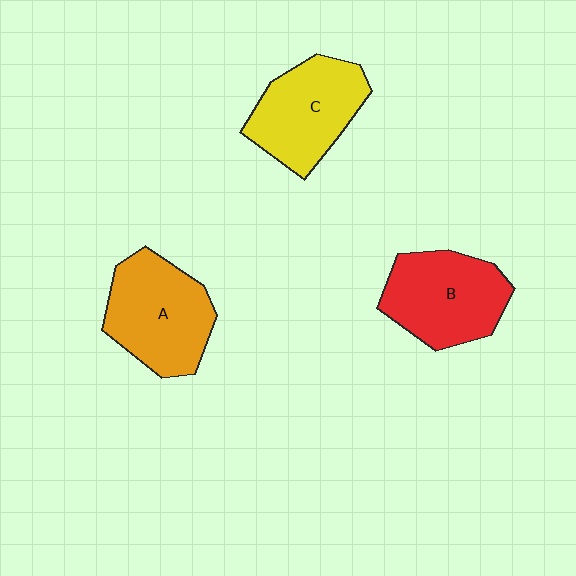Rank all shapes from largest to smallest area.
From largest to smallest: A (orange), B (red), C (yellow).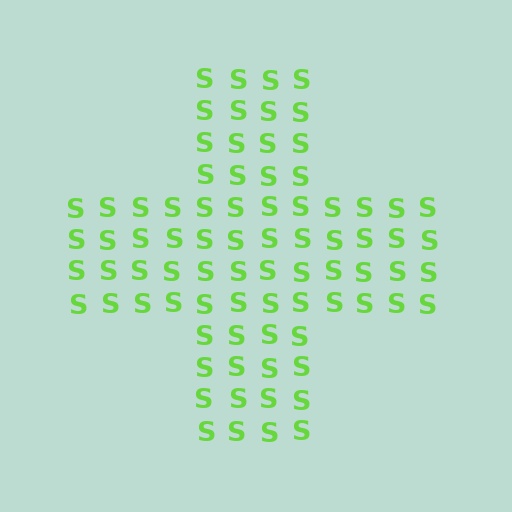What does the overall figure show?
The overall figure shows a cross.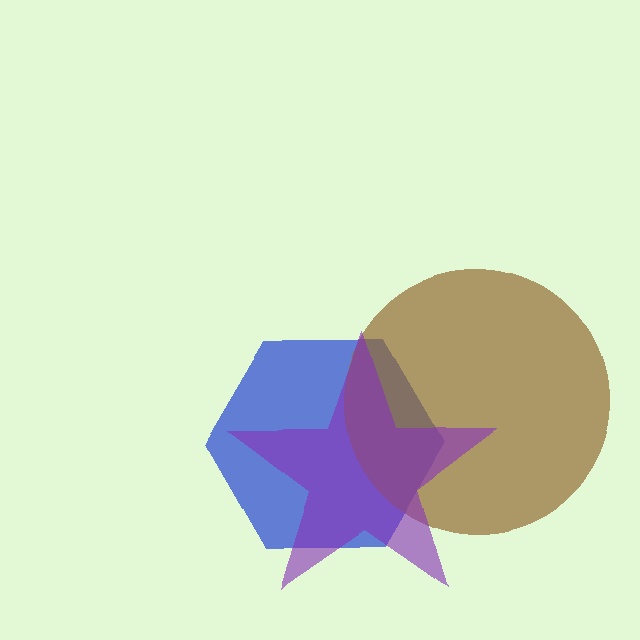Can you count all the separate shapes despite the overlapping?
Yes, there are 3 separate shapes.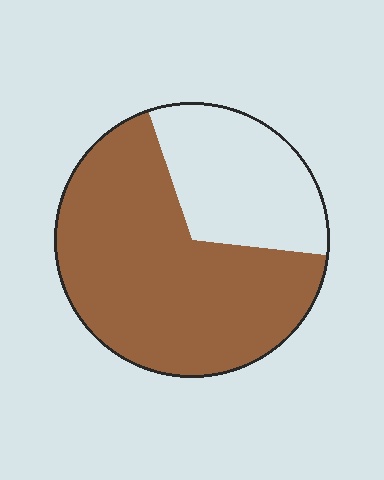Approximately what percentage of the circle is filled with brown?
Approximately 70%.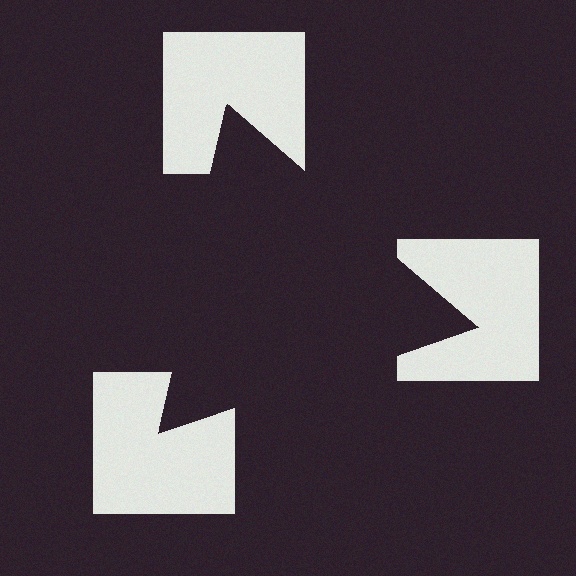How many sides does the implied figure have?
3 sides.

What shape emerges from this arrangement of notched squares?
An illusory triangle — its edges are inferred from the aligned wedge cuts in the notched squares, not physically drawn.